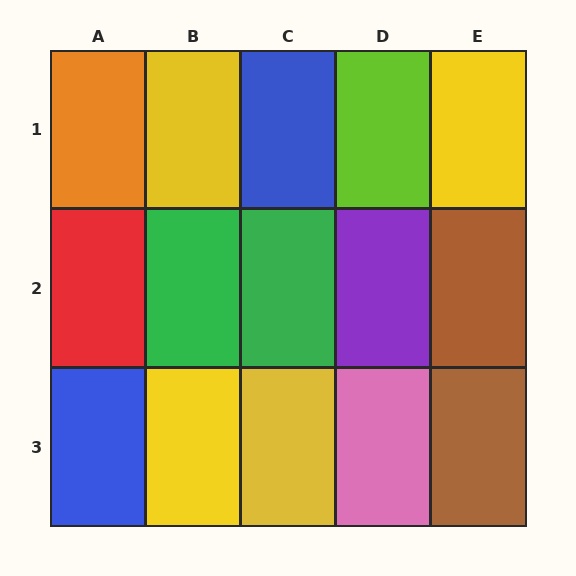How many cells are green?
2 cells are green.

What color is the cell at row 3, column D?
Pink.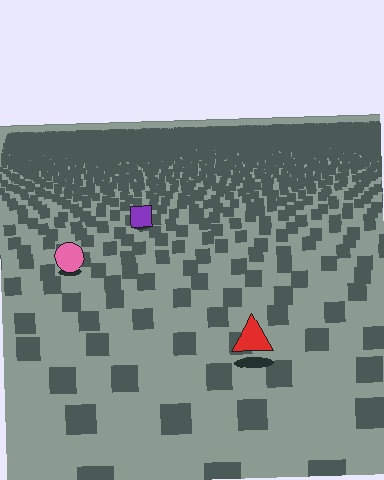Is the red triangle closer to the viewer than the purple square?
Yes. The red triangle is closer — you can tell from the texture gradient: the ground texture is coarser near it.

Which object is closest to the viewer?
The red triangle is closest. The texture marks near it are larger and more spread out.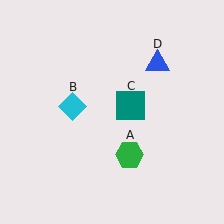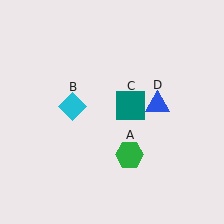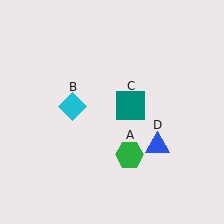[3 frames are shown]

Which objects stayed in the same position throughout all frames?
Green hexagon (object A) and cyan diamond (object B) and teal square (object C) remained stationary.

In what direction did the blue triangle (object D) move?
The blue triangle (object D) moved down.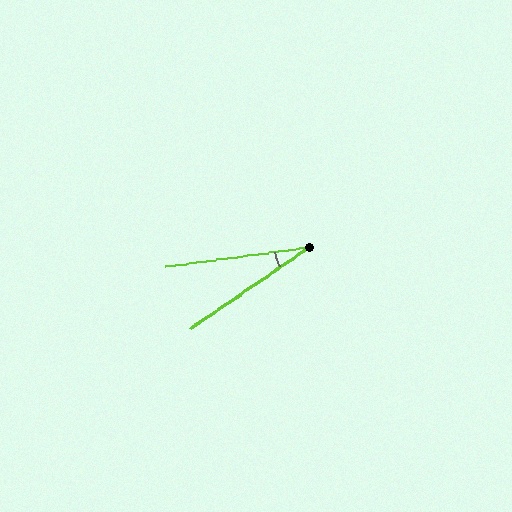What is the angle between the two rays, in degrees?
Approximately 27 degrees.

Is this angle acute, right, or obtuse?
It is acute.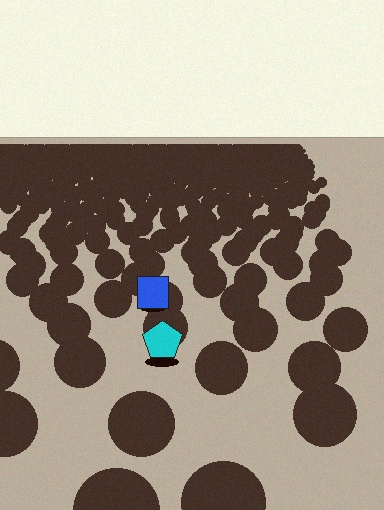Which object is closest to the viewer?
The cyan pentagon is closest. The texture marks near it are larger and more spread out.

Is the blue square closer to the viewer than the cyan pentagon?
No. The cyan pentagon is closer — you can tell from the texture gradient: the ground texture is coarser near it.